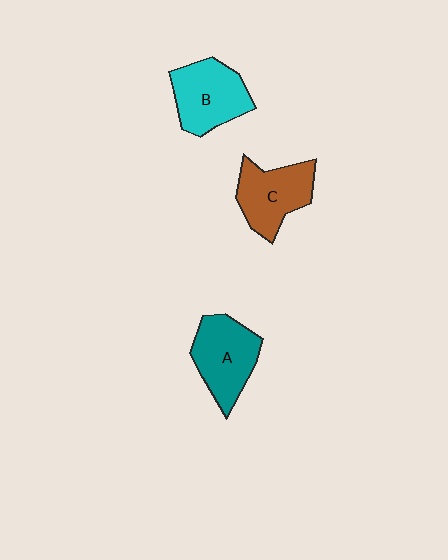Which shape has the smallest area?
Shape C (brown).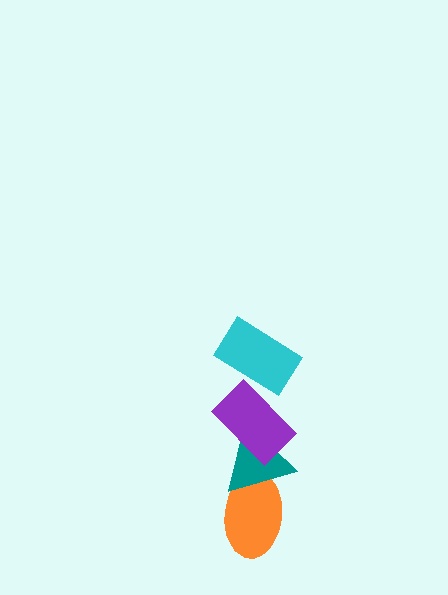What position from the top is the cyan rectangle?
The cyan rectangle is 1st from the top.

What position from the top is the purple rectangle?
The purple rectangle is 2nd from the top.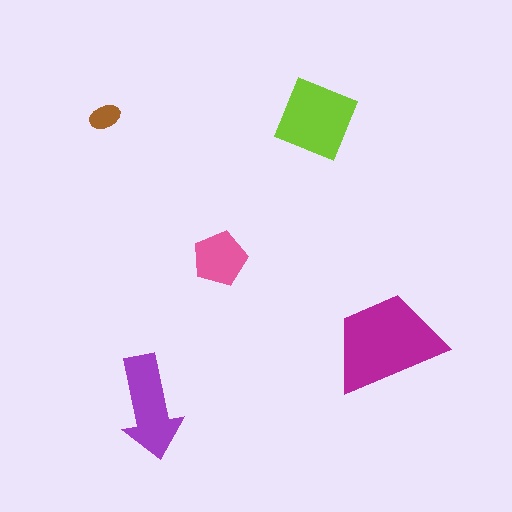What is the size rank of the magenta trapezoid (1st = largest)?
1st.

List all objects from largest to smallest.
The magenta trapezoid, the lime diamond, the purple arrow, the pink pentagon, the brown ellipse.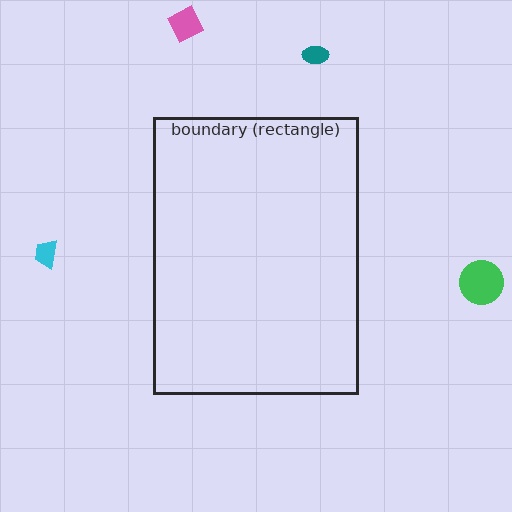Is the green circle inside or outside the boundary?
Outside.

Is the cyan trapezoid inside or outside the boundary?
Outside.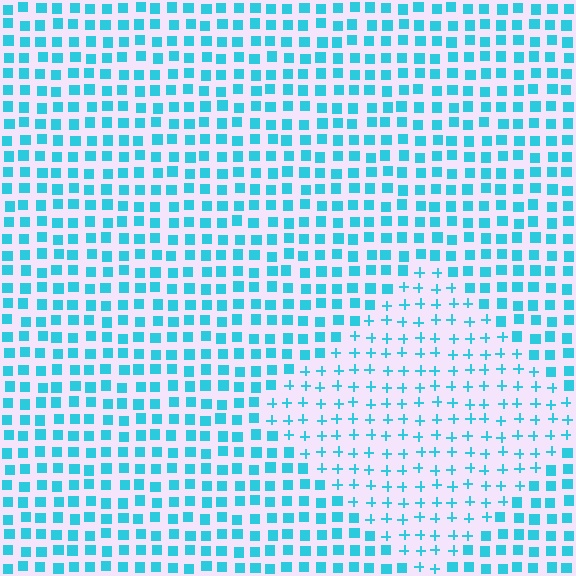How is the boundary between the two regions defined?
The boundary is defined by a change in element shape: plus signs inside vs. squares outside. All elements share the same color and spacing.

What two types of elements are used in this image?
The image uses plus signs inside the diamond region and squares outside it.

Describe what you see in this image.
The image is filled with small cyan elements arranged in a uniform grid. A diamond-shaped region contains plus signs, while the surrounding area contains squares. The boundary is defined purely by the change in element shape.